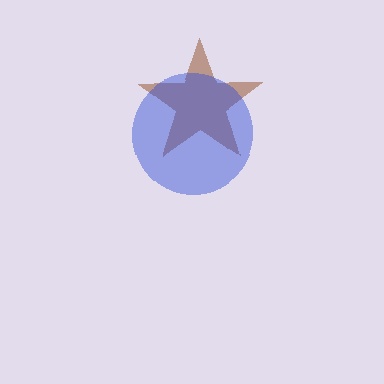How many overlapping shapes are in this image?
There are 2 overlapping shapes in the image.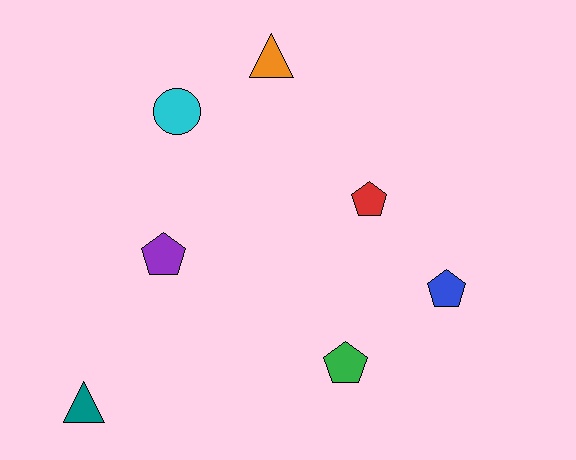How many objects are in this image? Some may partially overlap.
There are 7 objects.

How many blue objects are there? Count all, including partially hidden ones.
There is 1 blue object.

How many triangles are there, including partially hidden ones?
There are 2 triangles.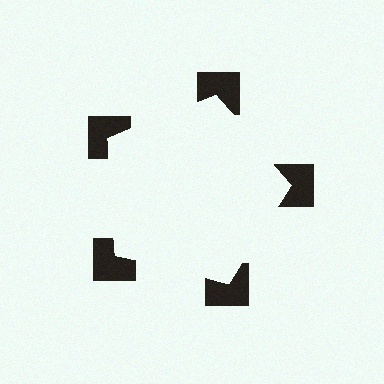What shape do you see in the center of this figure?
An illusory pentagon — its edges are inferred from the aligned wedge cuts in the notched squares, not physically drawn.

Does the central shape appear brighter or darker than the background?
It typically appears slightly brighter than the background, even though no actual brightness change is drawn.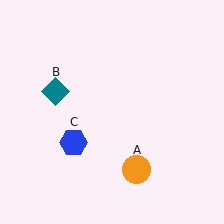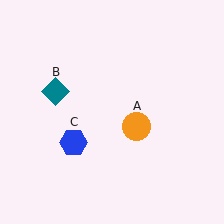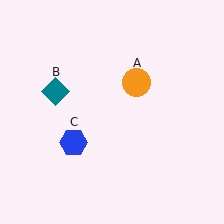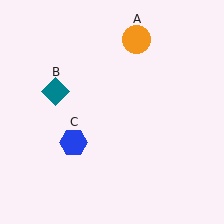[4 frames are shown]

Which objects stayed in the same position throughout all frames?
Teal diamond (object B) and blue hexagon (object C) remained stationary.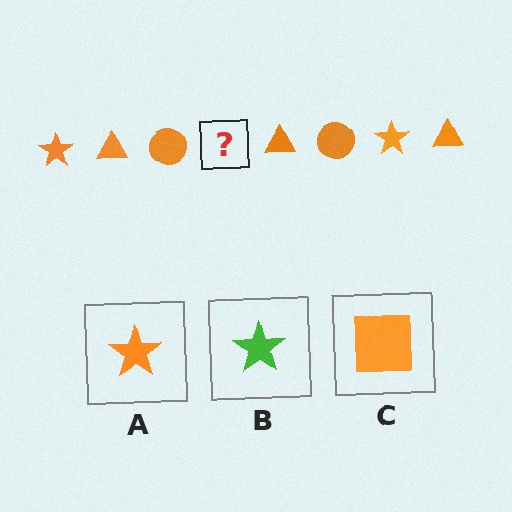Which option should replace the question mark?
Option A.